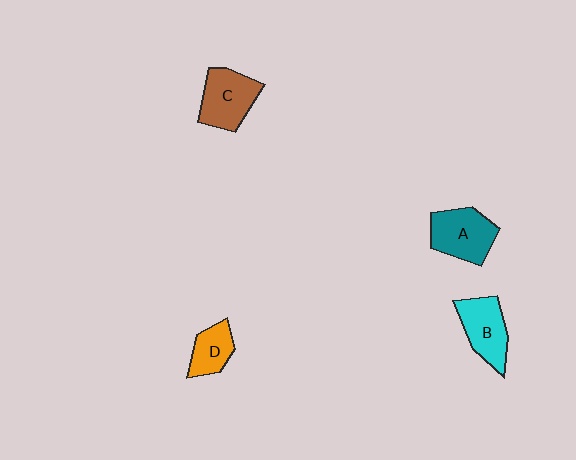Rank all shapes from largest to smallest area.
From largest to smallest: A (teal), C (brown), B (cyan), D (orange).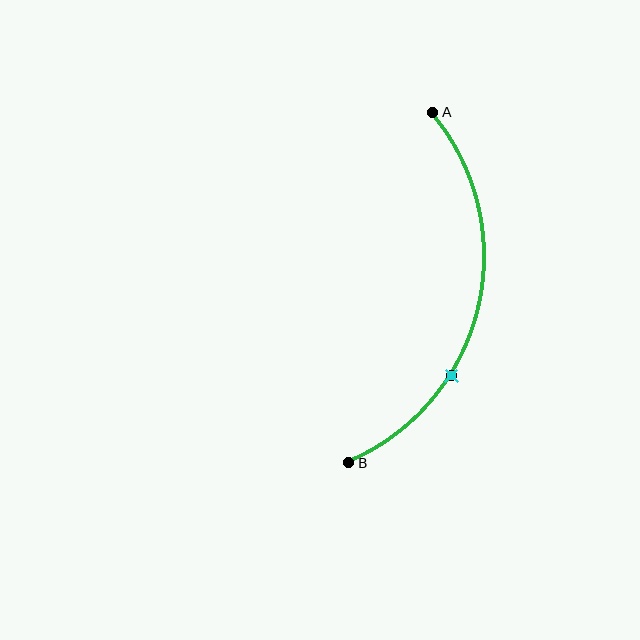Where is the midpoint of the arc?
The arc midpoint is the point on the curve farthest from the straight line joining A and B. It sits to the right of that line.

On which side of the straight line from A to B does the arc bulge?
The arc bulges to the right of the straight line connecting A and B.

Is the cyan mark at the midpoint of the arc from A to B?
No. The cyan mark lies on the arc but is closer to endpoint B. The arc midpoint would be at the point on the curve equidistant along the arc from both A and B.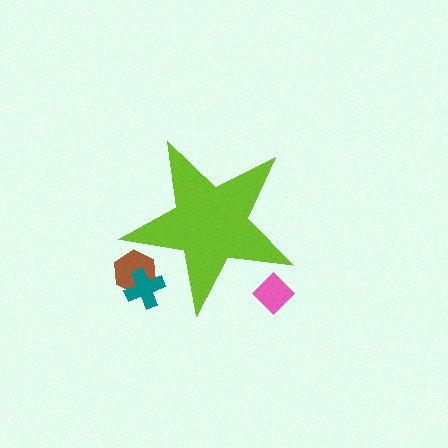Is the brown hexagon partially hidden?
Yes, the brown hexagon is partially hidden behind the lime star.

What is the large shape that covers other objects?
A lime star.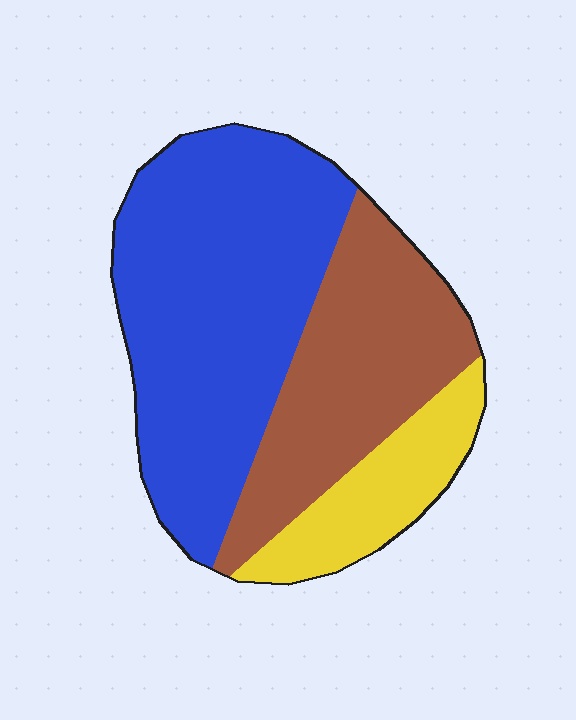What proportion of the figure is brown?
Brown takes up between a sixth and a third of the figure.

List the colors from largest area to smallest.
From largest to smallest: blue, brown, yellow.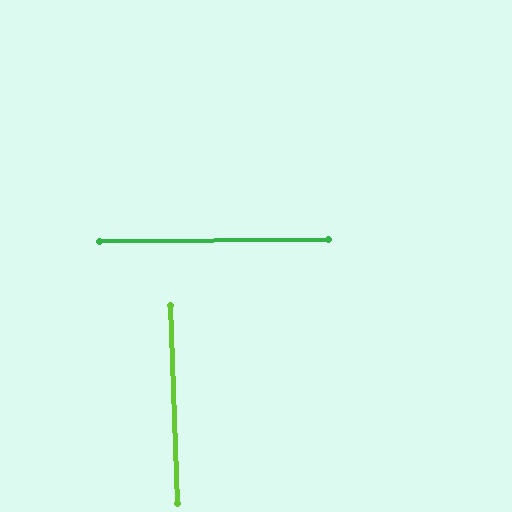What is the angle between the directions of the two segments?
Approximately 89 degrees.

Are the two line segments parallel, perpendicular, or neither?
Perpendicular — they meet at approximately 89°.